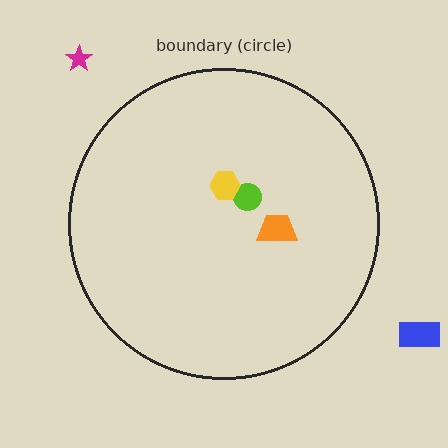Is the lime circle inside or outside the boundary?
Inside.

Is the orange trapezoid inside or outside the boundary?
Inside.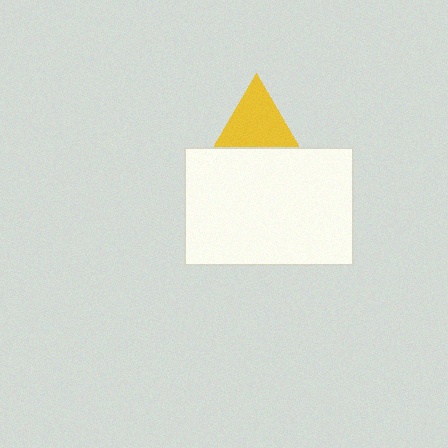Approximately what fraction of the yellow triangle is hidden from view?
Roughly 43% of the yellow triangle is hidden behind the white rectangle.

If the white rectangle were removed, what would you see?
You would see the complete yellow triangle.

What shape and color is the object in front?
The object in front is a white rectangle.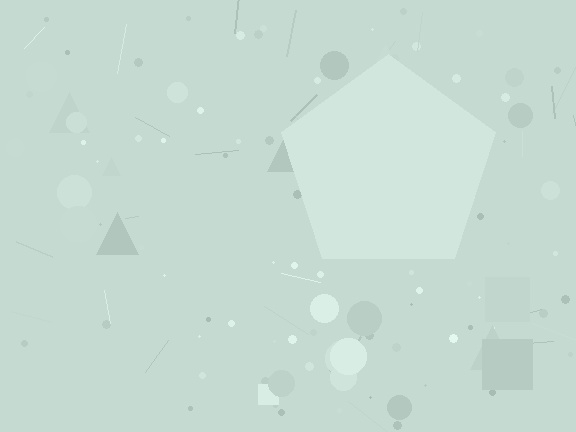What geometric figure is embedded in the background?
A pentagon is embedded in the background.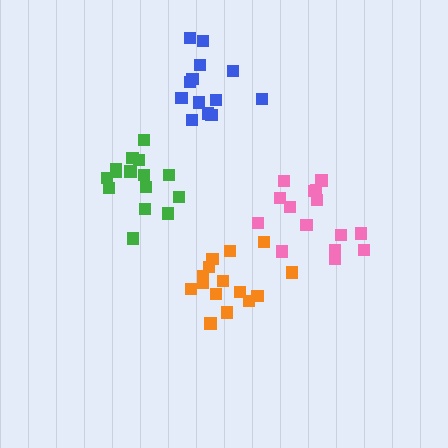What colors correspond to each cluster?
The clusters are colored: orange, green, pink, blue.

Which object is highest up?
The blue cluster is topmost.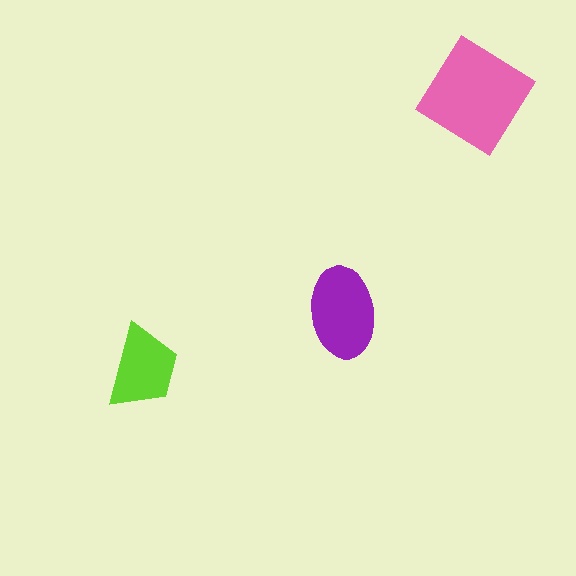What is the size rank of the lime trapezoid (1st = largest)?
3rd.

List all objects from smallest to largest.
The lime trapezoid, the purple ellipse, the pink diamond.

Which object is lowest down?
The lime trapezoid is bottommost.